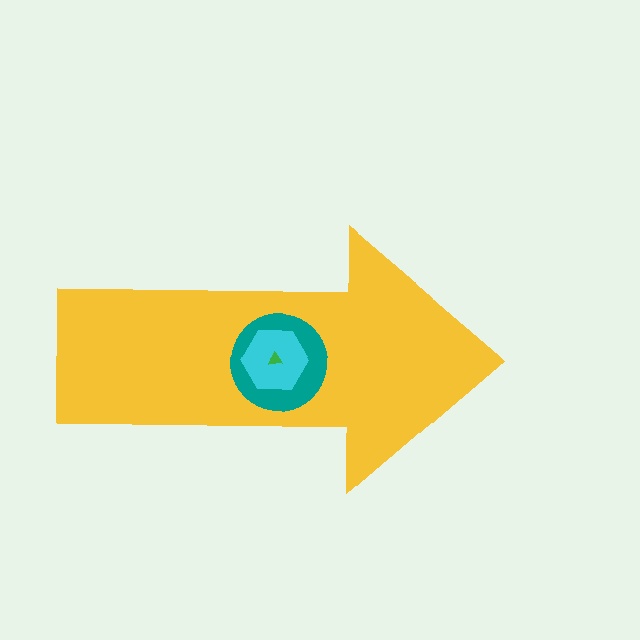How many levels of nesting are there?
4.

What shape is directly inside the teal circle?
The cyan hexagon.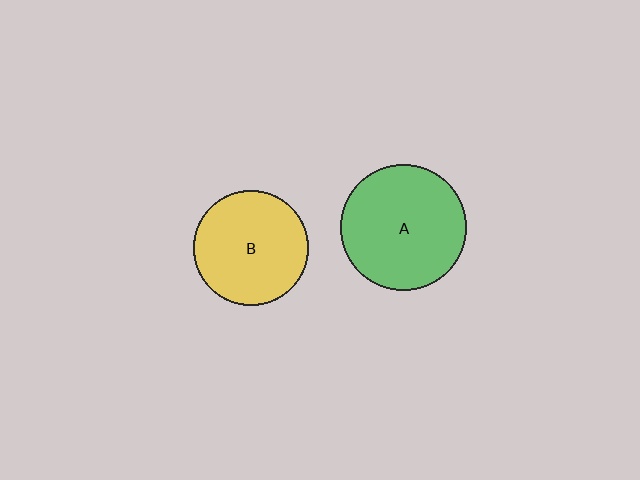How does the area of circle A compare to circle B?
Approximately 1.2 times.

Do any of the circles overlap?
No, none of the circles overlap.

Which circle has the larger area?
Circle A (green).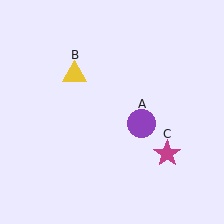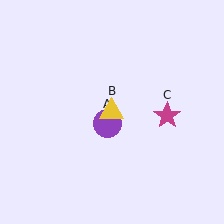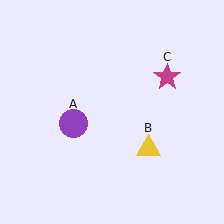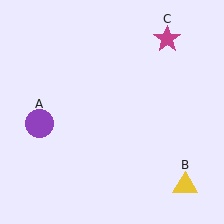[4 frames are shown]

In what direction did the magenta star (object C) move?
The magenta star (object C) moved up.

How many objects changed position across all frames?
3 objects changed position: purple circle (object A), yellow triangle (object B), magenta star (object C).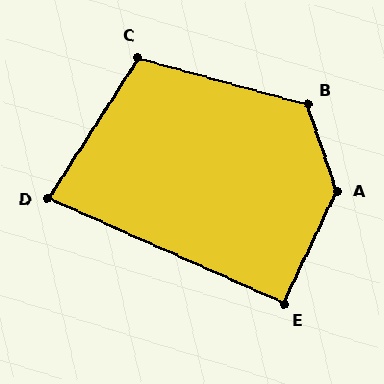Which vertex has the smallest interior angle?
D, at approximately 81 degrees.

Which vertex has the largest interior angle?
A, at approximately 136 degrees.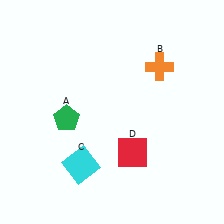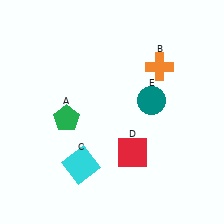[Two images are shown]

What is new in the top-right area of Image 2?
A teal circle (E) was added in the top-right area of Image 2.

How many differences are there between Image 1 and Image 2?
There is 1 difference between the two images.